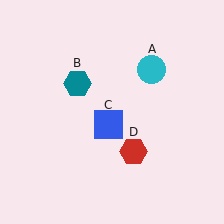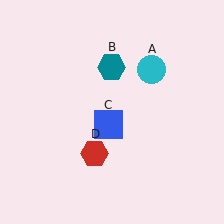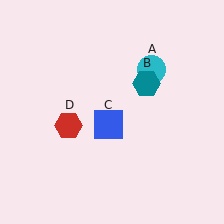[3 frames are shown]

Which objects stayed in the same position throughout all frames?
Cyan circle (object A) and blue square (object C) remained stationary.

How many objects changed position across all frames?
2 objects changed position: teal hexagon (object B), red hexagon (object D).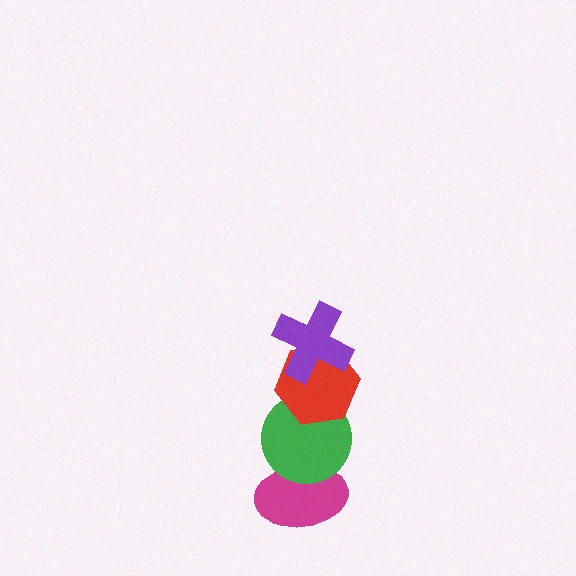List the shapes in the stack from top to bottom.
From top to bottom: the purple cross, the red hexagon, the green circle, the magenta ellipse.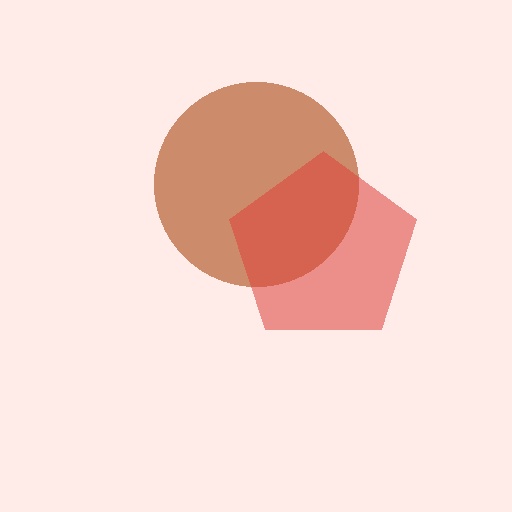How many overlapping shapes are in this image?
There are 2 overlapping shapes in the image.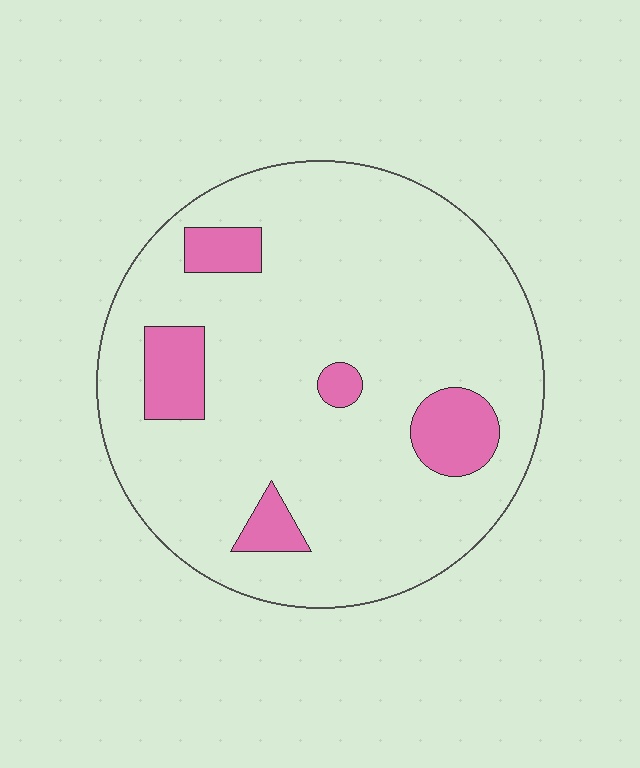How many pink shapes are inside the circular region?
5.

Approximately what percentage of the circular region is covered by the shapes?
Approximately 15%.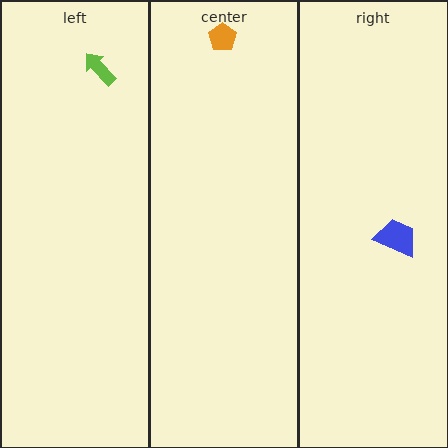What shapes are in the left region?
The lime arrow.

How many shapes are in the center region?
1.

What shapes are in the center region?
The orange pentagon.